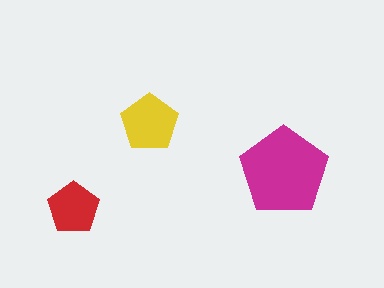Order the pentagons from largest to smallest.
the magenta one, the yellow one, the red one.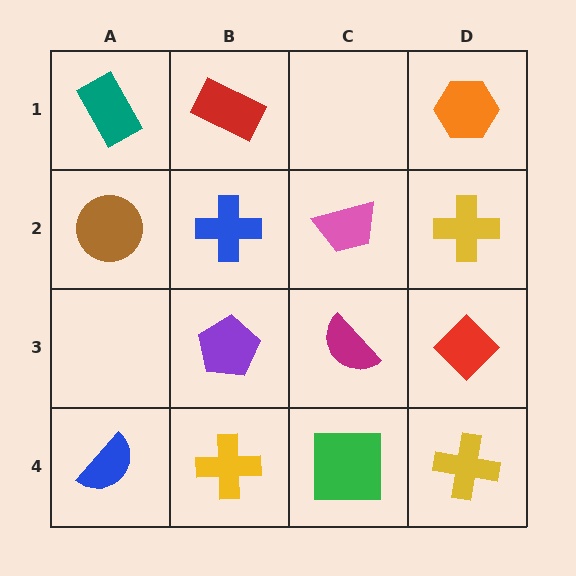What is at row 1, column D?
An orange hexagon.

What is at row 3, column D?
A red diamond.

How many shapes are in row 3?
3 shapes.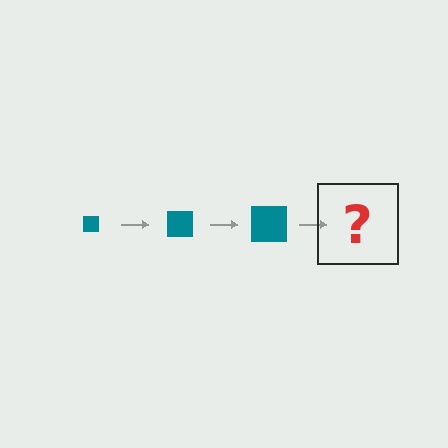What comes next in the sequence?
The next element should be a teal square, larger than the previous one.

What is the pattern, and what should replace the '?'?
The pattern is that the square gets progressively larger each step. The '?' should be a teal square, larger than the previous one.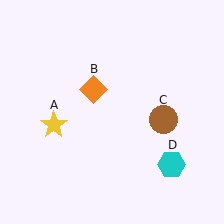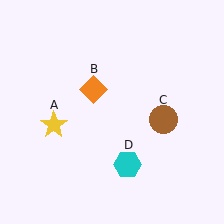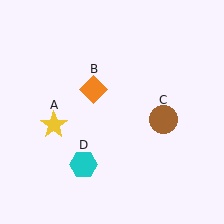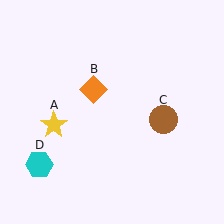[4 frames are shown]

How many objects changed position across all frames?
1 object changed position: cyan hexagon (object D).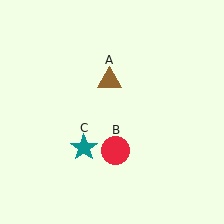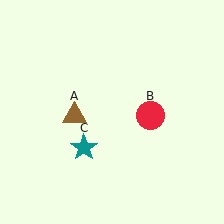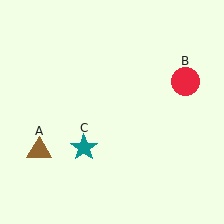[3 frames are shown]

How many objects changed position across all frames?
2 objects changed position: brown triangle (object A), red circle (object B).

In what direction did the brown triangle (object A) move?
The brown triangle (object A) moved down and to the left.